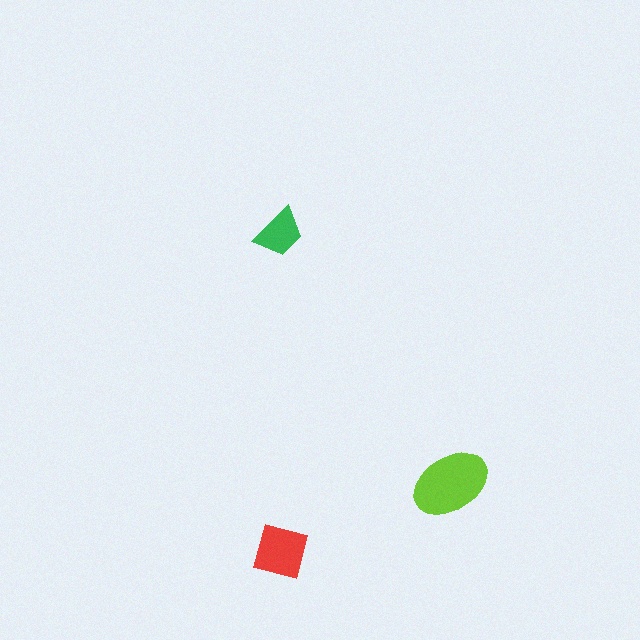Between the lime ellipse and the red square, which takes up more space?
The lime ellipse.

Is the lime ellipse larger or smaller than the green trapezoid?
Larger.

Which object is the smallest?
The green trapezoid.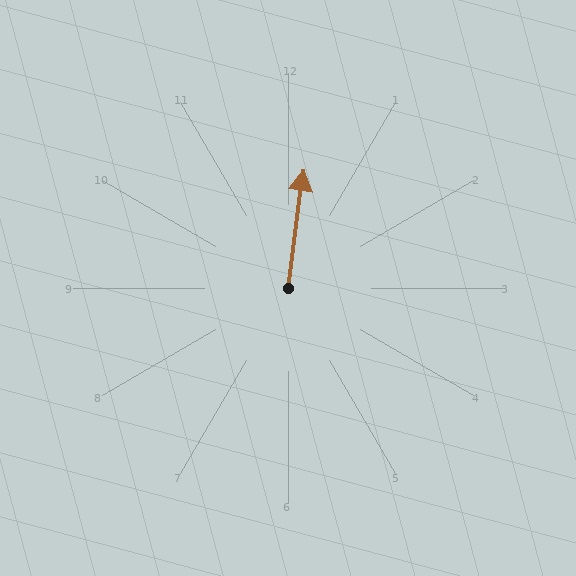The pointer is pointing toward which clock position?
Roughly 12 o'clock.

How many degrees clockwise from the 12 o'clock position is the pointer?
Approximately 7 degrees.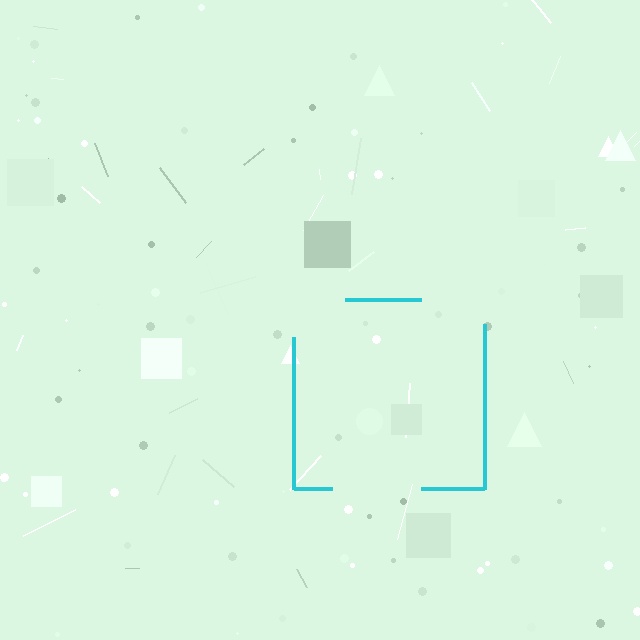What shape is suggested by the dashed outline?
The dashed outline suggests a square.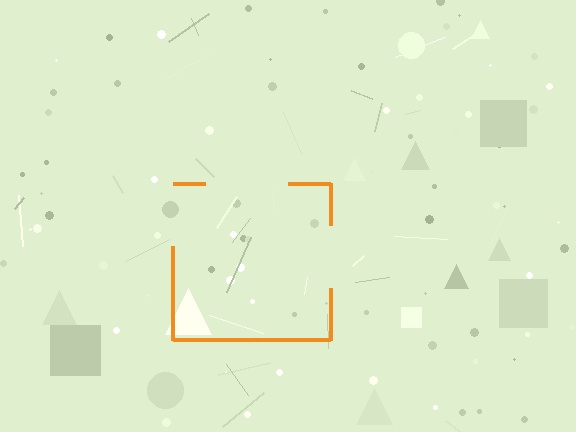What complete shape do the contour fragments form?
The contour fragments form a square.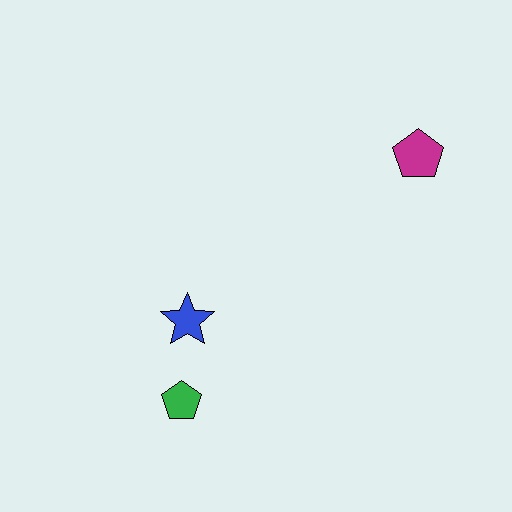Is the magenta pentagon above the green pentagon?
Yes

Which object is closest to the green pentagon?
The blue star is closest to the green pentagon.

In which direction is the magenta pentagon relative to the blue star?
The magenta pentagon is to the right of the blue star.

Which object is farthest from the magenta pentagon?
The green pentagon is farthest from the magenta pentagon.